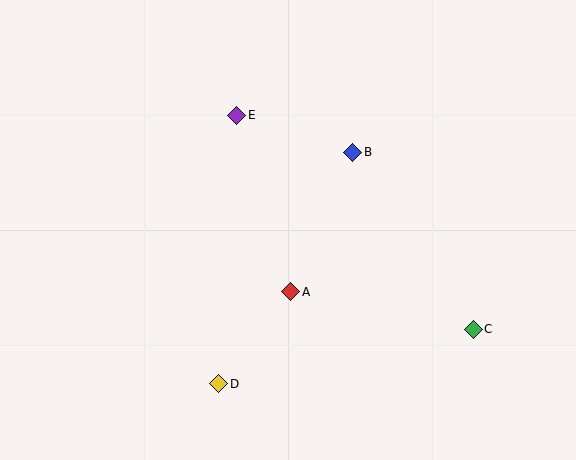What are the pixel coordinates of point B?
Point B is at (353, 152).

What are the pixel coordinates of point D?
Point D is at (219, 384).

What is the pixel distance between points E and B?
The distance between E and B is 122 pixels.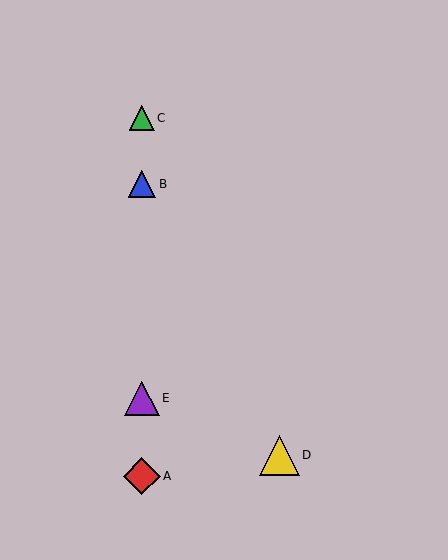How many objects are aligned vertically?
4 objects (A, B, C, E) are aligned vertically.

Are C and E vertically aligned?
Yes, both are at x≈142.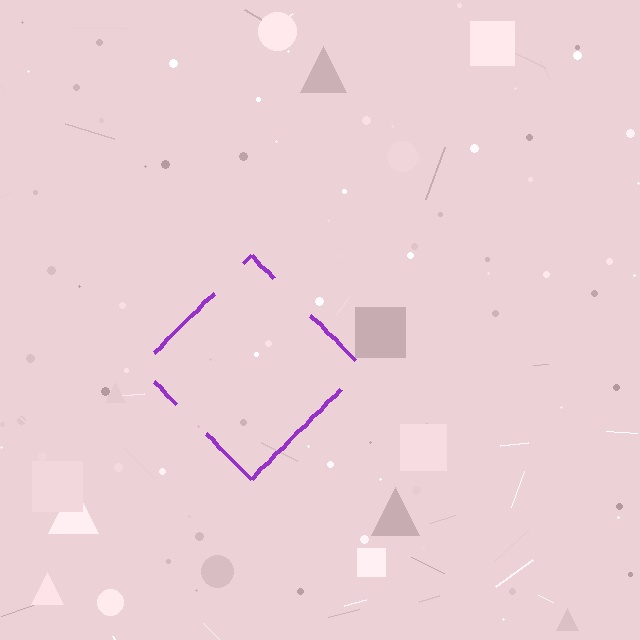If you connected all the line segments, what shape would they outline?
They would outline a diamond.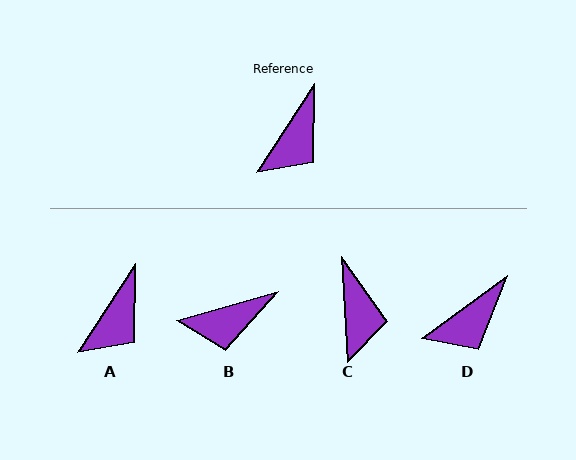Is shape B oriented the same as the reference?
No, it is off by about 41 degrees.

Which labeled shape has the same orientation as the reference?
A.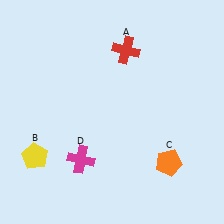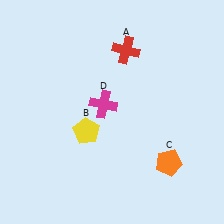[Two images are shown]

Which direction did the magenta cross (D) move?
The magenta cross (D) moved up.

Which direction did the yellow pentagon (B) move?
The yellow pentagon (B) moved right.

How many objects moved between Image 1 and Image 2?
2 objects moved between the two images.